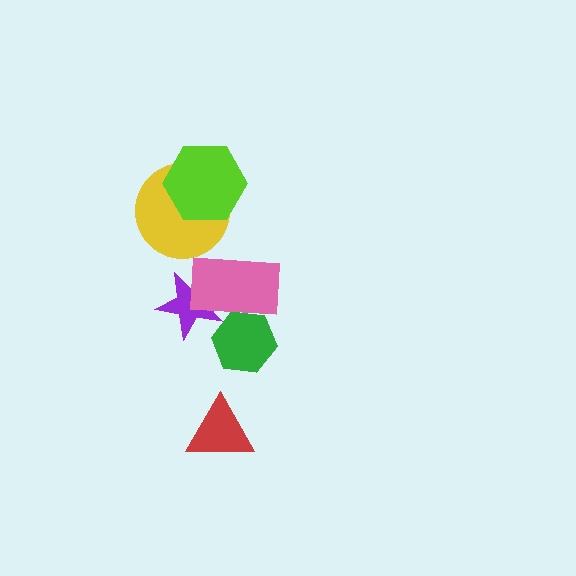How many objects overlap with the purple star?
1 object overlaps with the purple star.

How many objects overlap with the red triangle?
0 objects overlap with the red triangle.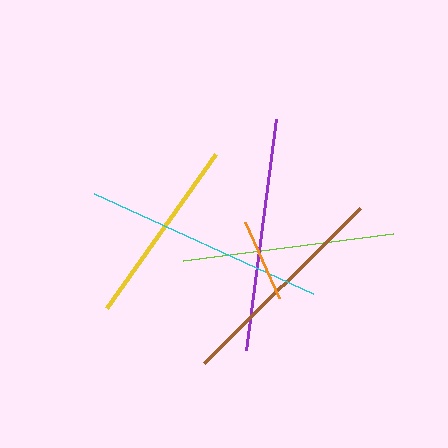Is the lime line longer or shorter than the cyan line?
The cyan line is longer than the lime line.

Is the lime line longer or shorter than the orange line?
The lime line is longer than the orange line.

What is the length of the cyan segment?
The cyan segment is approximately 241 pixels long.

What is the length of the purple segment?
The purple segment is approximately 233 pixels long.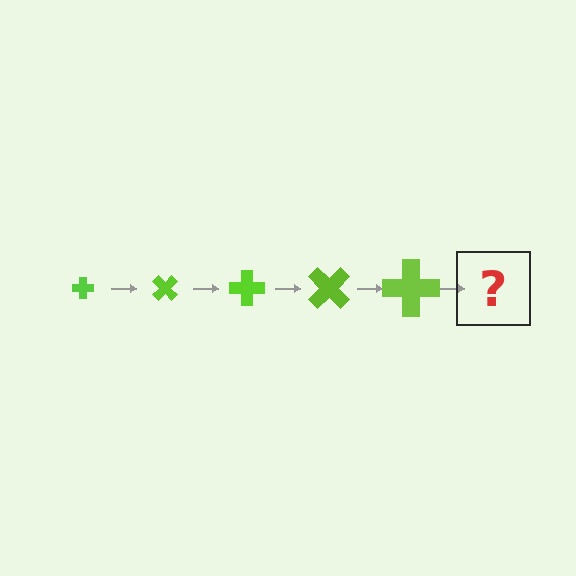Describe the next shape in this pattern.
It should be a cross, larger than the previous one and rotated 225 degrees from the start.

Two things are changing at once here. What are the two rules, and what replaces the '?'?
The two rules are that the cross grows larger each step and it rotates 45 degrees each step. The '?' should be a cross, larger than the previous one and rotated 225 degrees from the start.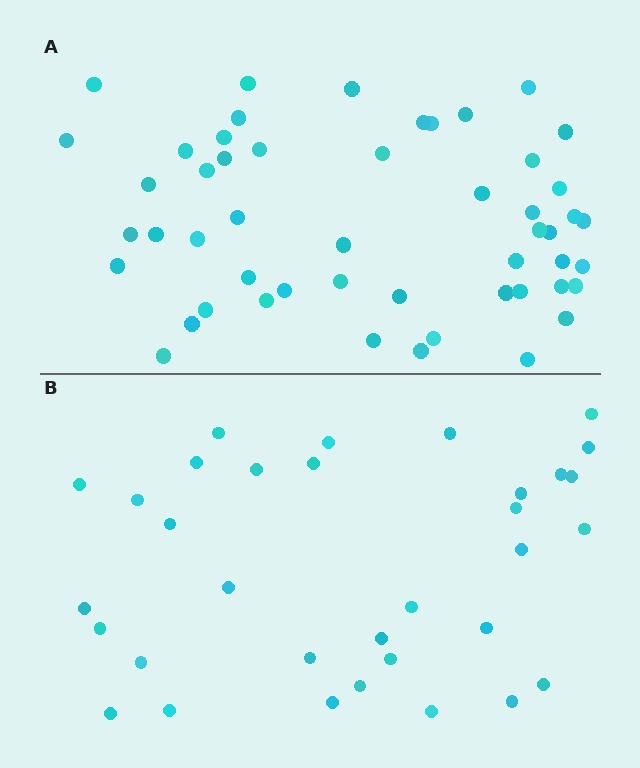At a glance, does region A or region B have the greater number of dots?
Region A (the top region) has more dots.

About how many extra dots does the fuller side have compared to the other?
Region A has approximately 20 more dots than region B.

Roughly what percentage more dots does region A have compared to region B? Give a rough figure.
About 55% more.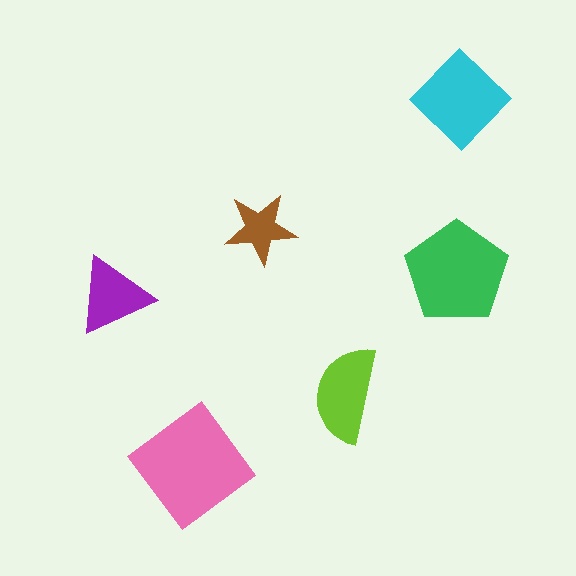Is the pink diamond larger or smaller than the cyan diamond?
Larger.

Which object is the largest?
The pink diamond.